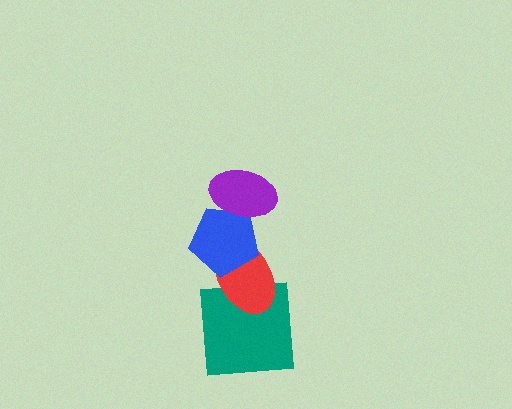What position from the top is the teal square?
The teal square is 4th from the top.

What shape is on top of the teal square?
The red ellipse is on top of the teal square.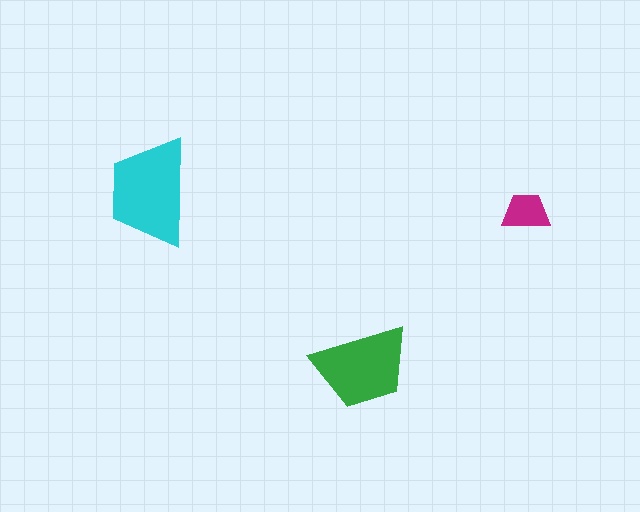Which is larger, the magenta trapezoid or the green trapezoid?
The green one.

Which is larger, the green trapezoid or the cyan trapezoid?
The cyan one.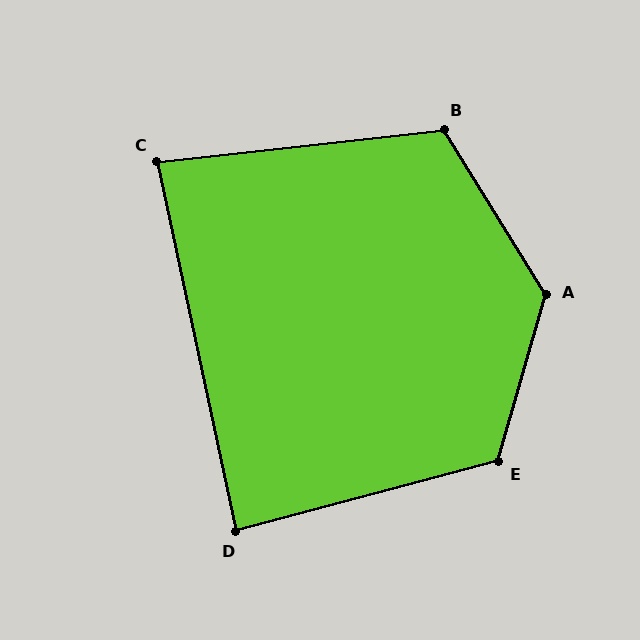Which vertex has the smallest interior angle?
C, at approximately 84 degrees.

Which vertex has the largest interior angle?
A, at approximately 132 degrees.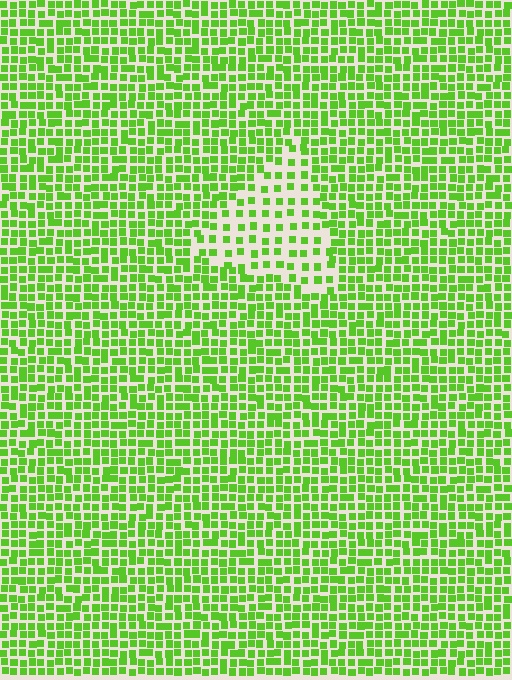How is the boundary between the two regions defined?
The boundary is defined by a change in element density (approximately 2.0x ratio). All elements are the same color, size, and shape.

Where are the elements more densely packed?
The elements are more densely packed outside the triangle boundary.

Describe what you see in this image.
The image contains small lime elements arranged at two different densities. A triangle-shaped region is visible where the elements are less densely packed than the surrounding area.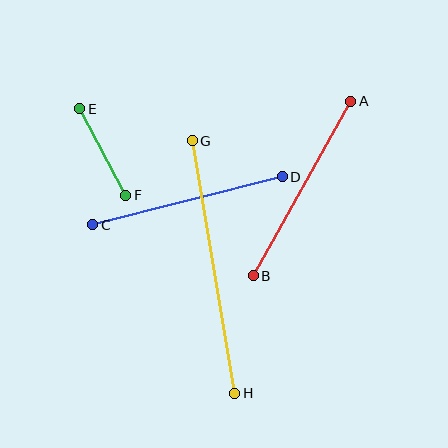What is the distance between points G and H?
The distance is approximately 256 pixels.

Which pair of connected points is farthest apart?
Points G and H are farthest apart.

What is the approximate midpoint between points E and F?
The midpoint is at approximately (103, 152) pixels.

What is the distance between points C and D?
The distance is approximately 196 pixels.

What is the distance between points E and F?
The distance is approximately 98 pixels.